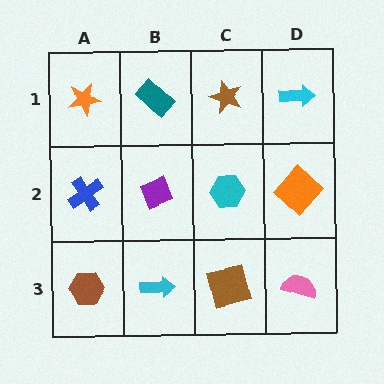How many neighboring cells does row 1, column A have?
2.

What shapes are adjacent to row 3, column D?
An orange diamond (row 2, column D), a brown square (row 3, column C).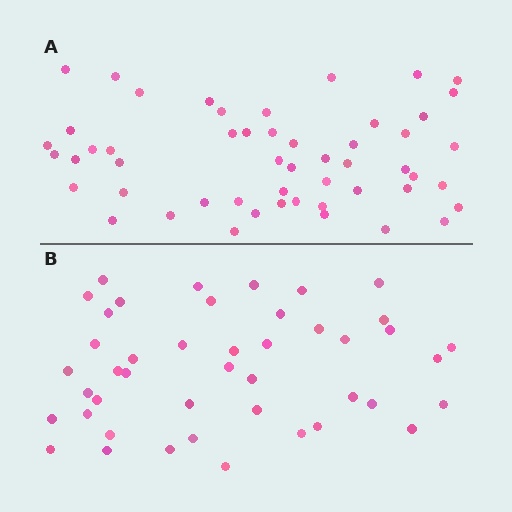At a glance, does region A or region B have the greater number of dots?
Region A (the top region) has more dots.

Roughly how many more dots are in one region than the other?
Region A has roughly 8 or so more dots than region B.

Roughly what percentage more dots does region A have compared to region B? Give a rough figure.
About 20% more.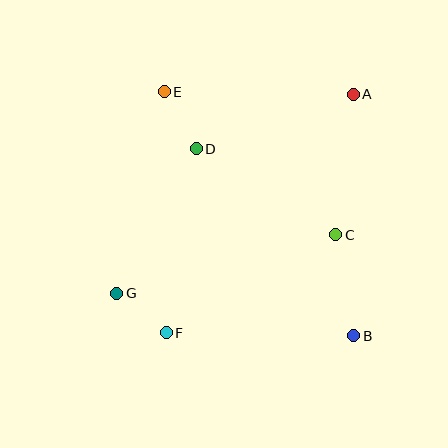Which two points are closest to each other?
Points F and G are closest to each other.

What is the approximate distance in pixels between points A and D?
The distance between A and D is approximately 166 pixels.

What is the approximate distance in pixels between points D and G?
The distance between D and G is approximately 165 pixels.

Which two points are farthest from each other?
Points B and E are farthest from each other.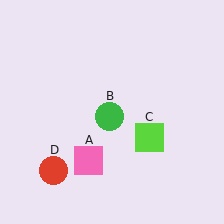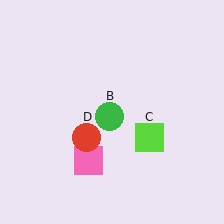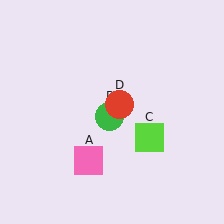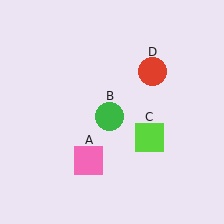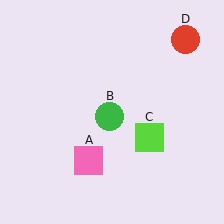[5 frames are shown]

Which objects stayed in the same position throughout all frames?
Pink square (object A) and green circle (object B) and lime square (object C) remained stationary.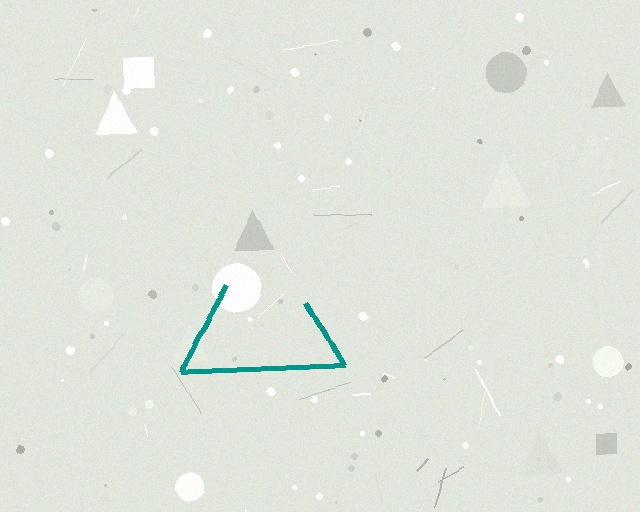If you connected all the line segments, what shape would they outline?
They would outline a triangle.